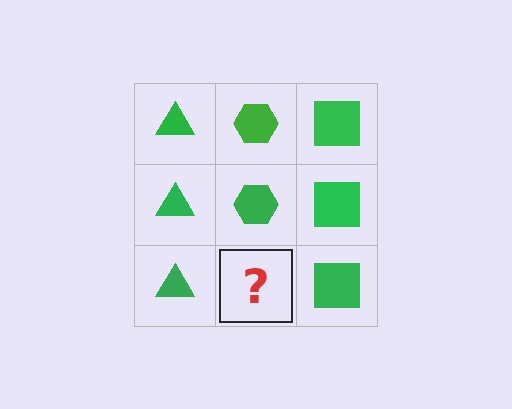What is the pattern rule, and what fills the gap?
The rule is that each column has a consistent shape. The gap should be filled with a green hexagon.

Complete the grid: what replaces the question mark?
The question mark should be replaced with a green hexagon.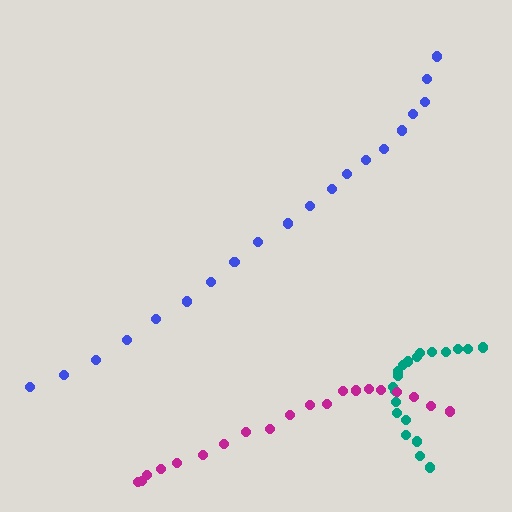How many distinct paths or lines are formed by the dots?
There are 3 distinct paths.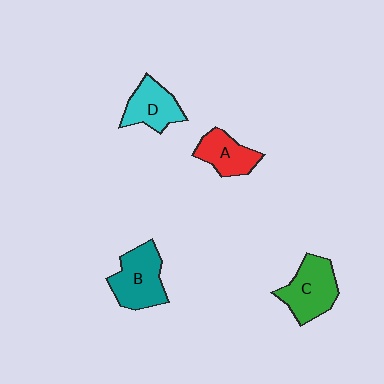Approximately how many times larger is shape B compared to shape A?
Approximately 1.4 times.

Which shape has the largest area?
Shape B (teal).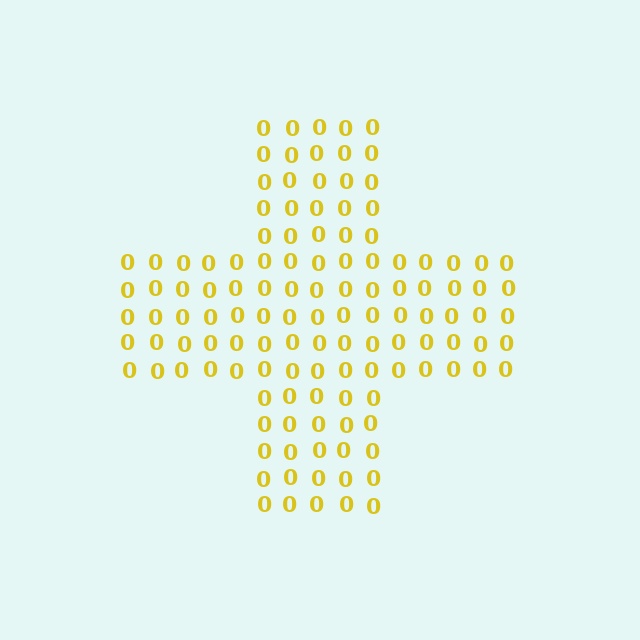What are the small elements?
The small elements are digit 0's.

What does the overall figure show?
The overall figure shows a cross.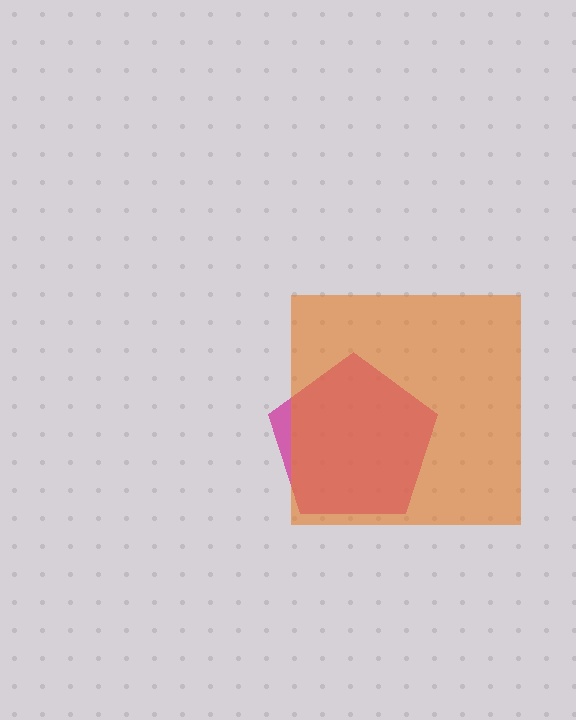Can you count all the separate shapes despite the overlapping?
Yes, there are 2 separate shapes.